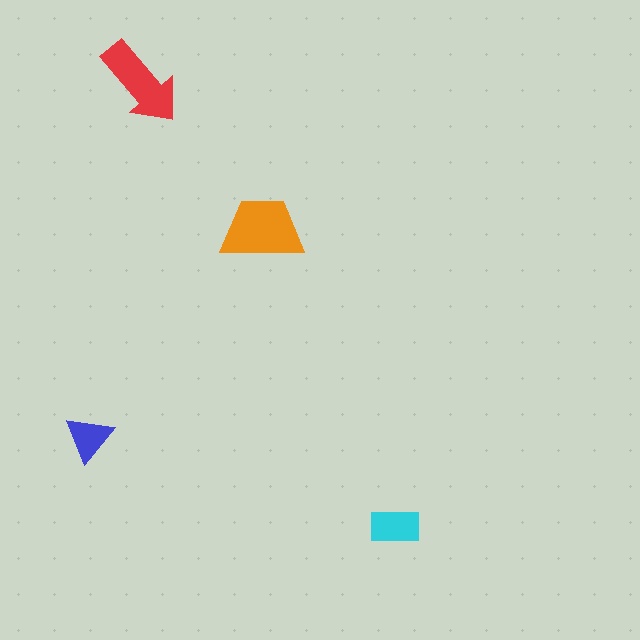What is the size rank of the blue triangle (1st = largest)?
4th.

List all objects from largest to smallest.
The orange trapezoid, the red arrow, the cyan rectangle, the blue triangle.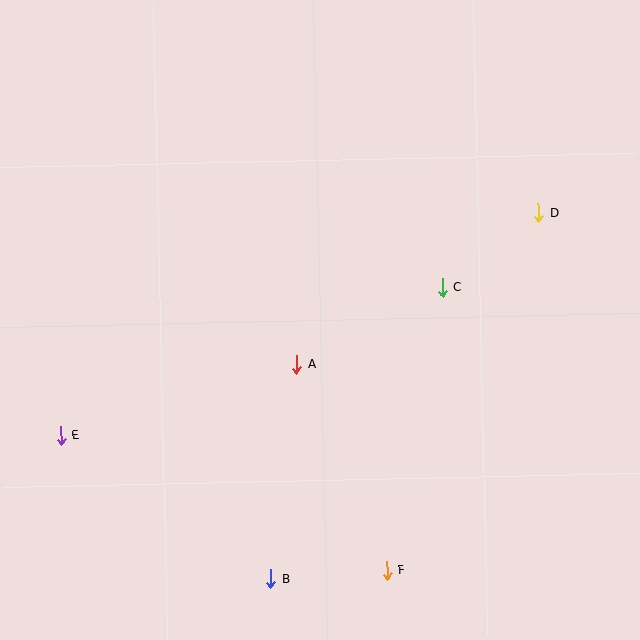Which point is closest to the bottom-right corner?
Point F is closest to the bottom-right corner.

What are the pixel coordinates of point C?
Point C is at (443, 287).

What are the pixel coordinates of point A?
Point A is at (297, 364).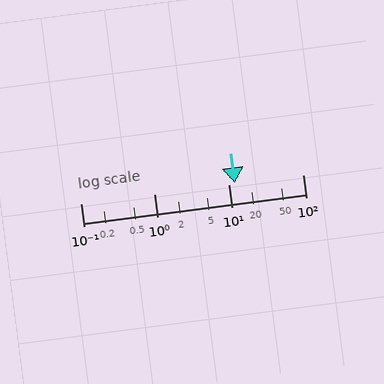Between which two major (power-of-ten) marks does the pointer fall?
The pointer is between 10 and 100.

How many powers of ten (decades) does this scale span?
The scale spans 3 decades, from 0.1 to 100.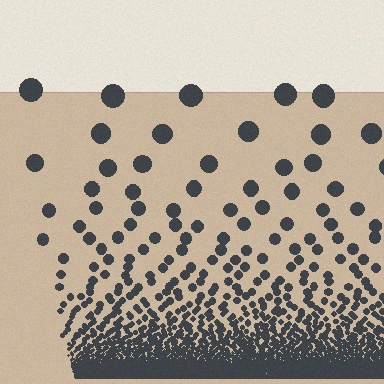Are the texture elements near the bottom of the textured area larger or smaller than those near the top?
Smaller. The gradient is inverted — elements near the bottom are smaller and denser.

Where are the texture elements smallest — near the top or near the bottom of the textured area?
Near the bottom.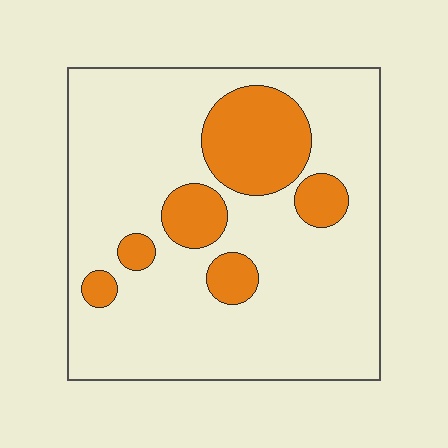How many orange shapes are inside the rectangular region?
6.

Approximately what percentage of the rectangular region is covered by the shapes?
Approximately 20%.